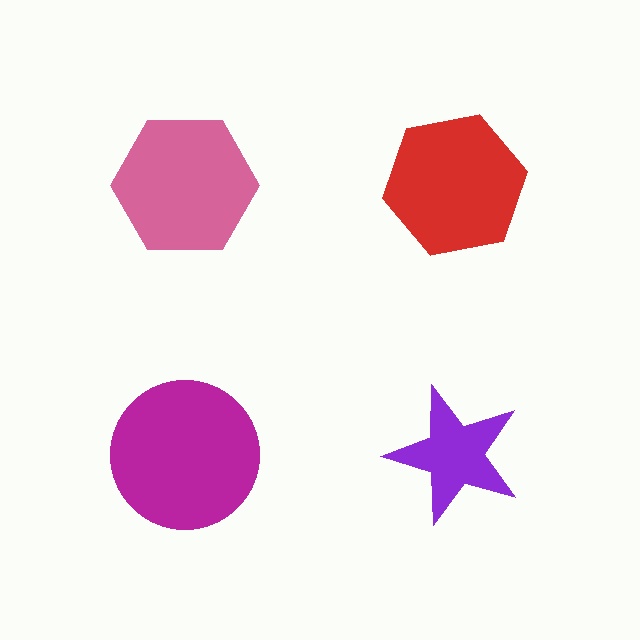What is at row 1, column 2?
A red hexagon.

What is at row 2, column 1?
A magenta circle.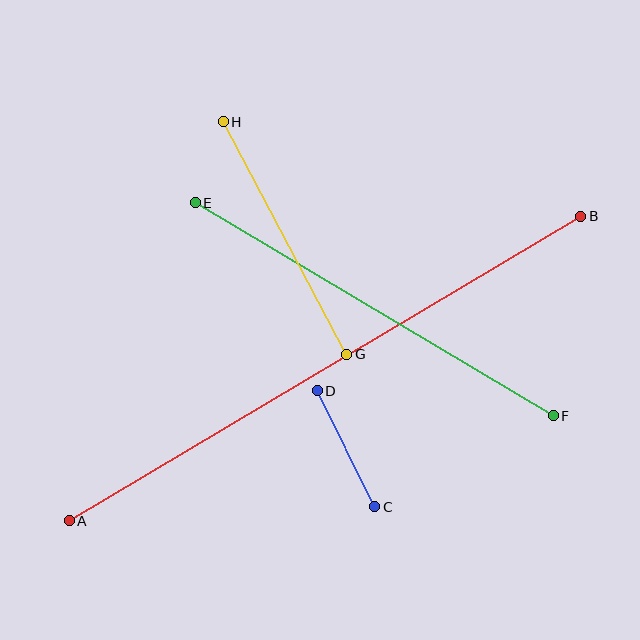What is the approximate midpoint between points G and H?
The midpoint is at approximately (285, 238) pixels.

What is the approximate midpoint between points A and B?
The midpoint is at approximately (325, 369) pixels.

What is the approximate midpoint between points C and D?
The midpoint is at approximately (346, 449) pixels.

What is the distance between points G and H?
The distance is approximately 263 pixels.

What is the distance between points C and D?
The distance is approximately 129 pixels.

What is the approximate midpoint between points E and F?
The midpoint is at approximately (374, 309) pixels.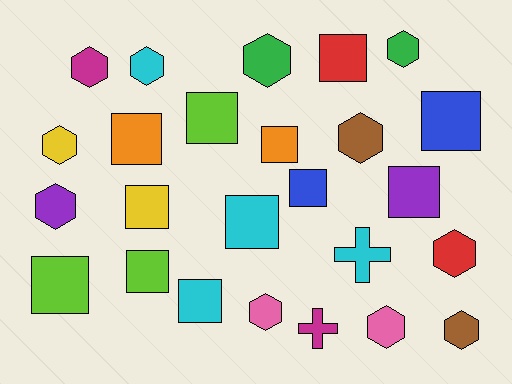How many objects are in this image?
There are 25 objects.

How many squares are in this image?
There are 12 squares.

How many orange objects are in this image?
There are 2 orange objects.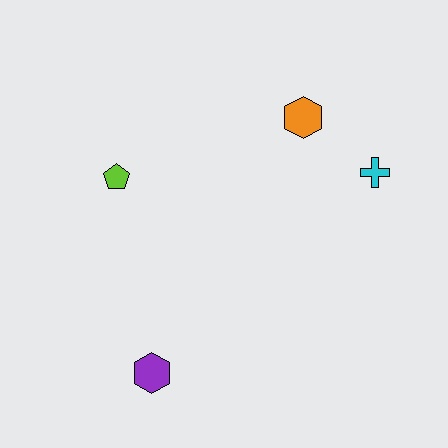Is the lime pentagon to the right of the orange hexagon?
No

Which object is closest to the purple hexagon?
The lime pentagon is closest to the purple hexagon.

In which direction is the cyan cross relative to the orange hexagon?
The cyan cross is to the right of the orange hexagon.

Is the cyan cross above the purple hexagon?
Yes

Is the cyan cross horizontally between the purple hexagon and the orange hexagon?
No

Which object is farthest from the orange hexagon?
The purple hexagon is farthest from the orange hexagon.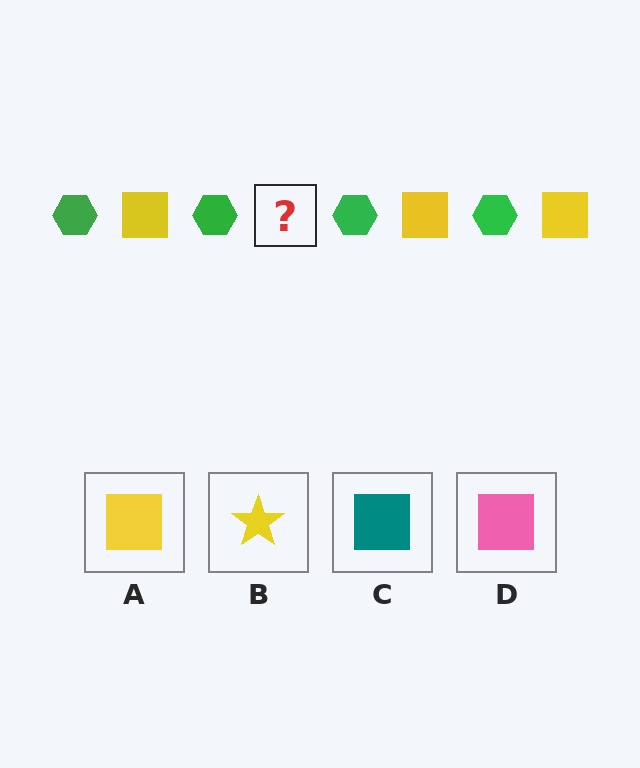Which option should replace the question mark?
Option A.